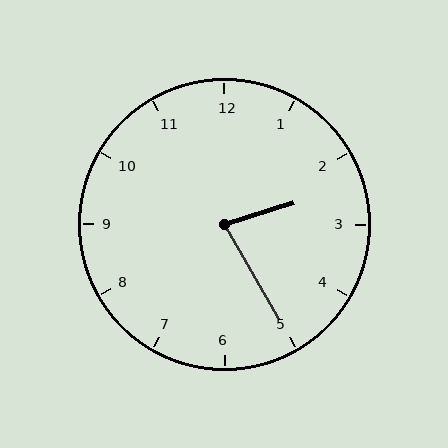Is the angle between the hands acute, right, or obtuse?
It is acute.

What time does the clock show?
2:25.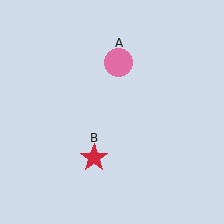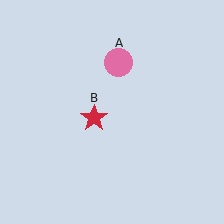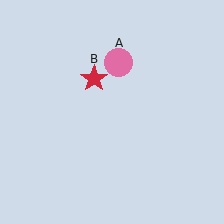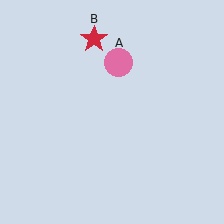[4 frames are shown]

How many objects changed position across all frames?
1 object changed position: red star (object B).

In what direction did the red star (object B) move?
The red star (object B) moved up.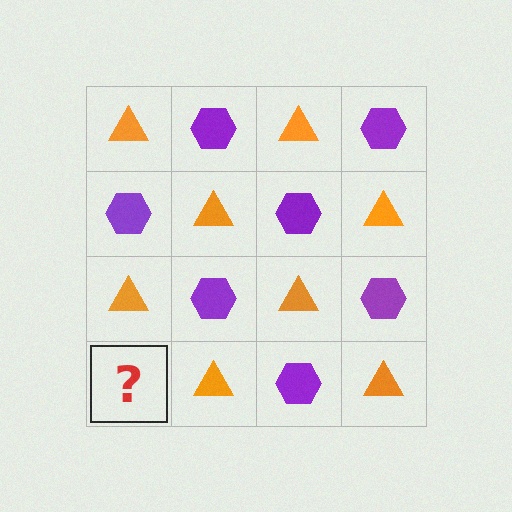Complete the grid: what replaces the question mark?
The question mark should be replaced with a purple hexagon.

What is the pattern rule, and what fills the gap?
The rule is that it alternates orange triangle and purple hexagon in a checkerboard pattern. The gap should be filled with a purple hexagon.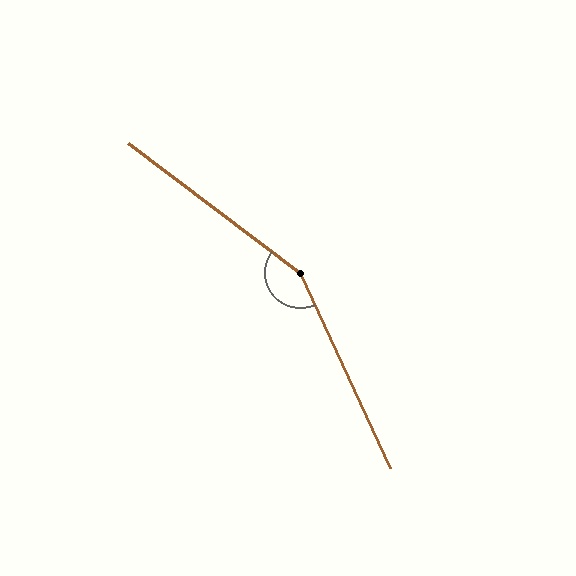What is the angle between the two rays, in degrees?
Approximately 152 degrees.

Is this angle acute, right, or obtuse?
It is obtuse.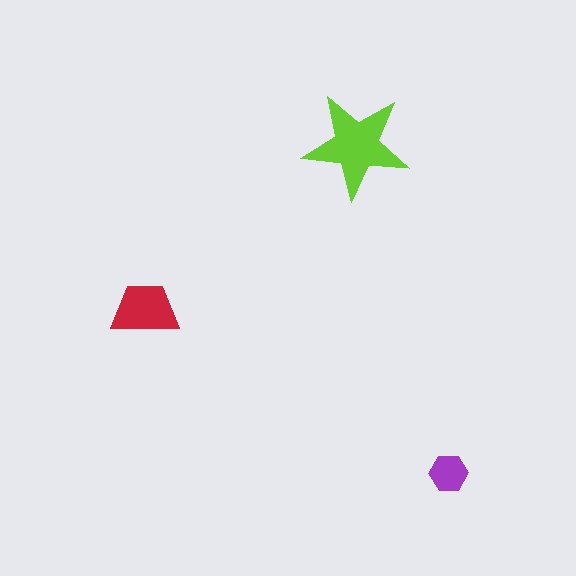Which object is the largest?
The lime star.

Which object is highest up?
The lime star is topmost.